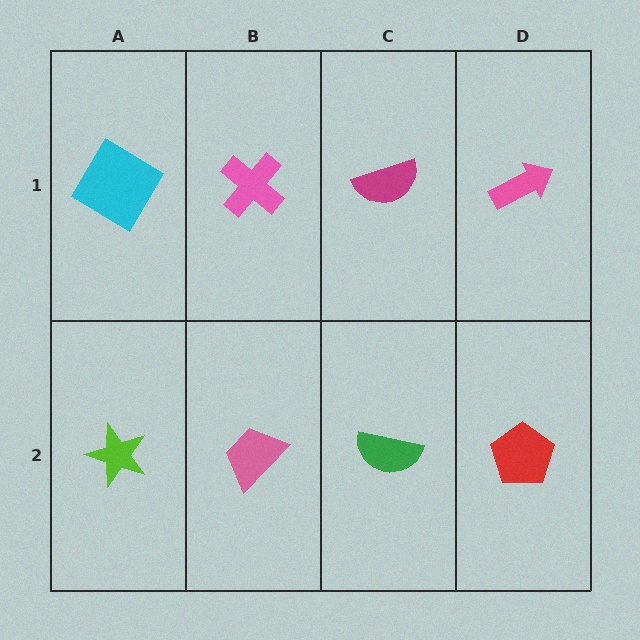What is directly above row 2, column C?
A magenta semicircle.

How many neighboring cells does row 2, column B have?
3.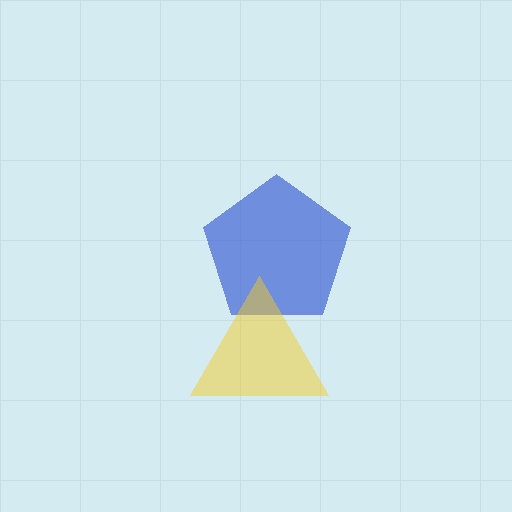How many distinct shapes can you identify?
There are 2 distinct shapes: a blue pentagon, a yellow triangle.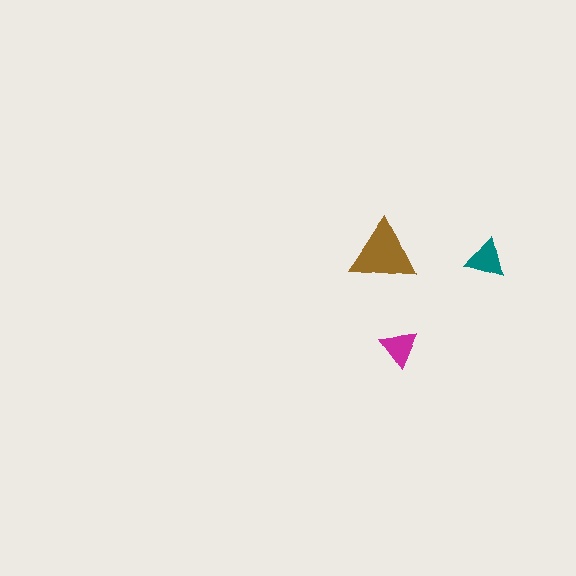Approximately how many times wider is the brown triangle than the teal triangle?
About 1.5 times wider.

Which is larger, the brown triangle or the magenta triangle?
The brown one.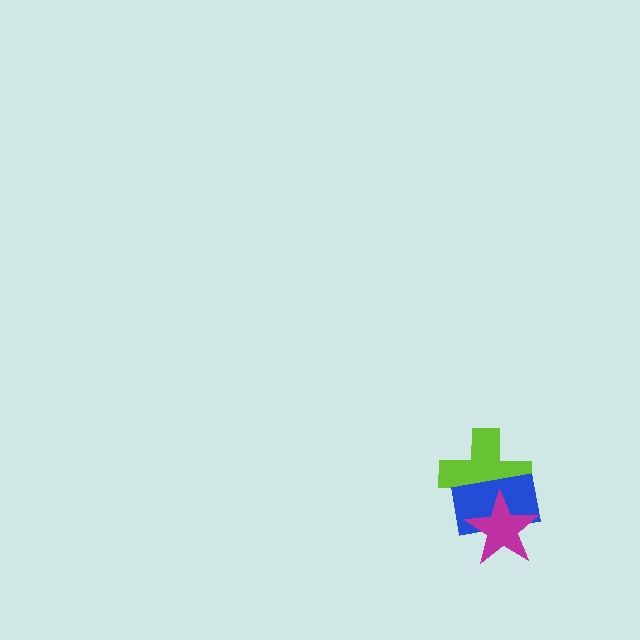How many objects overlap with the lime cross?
2 objects overlap with the lime cross.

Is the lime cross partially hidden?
Yes, it is partially covered by another shape.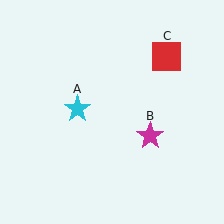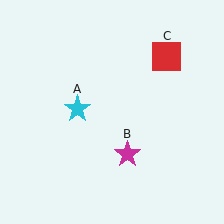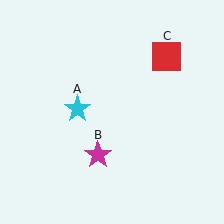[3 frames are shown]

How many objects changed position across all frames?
1 object changed position: magenta star (object B).